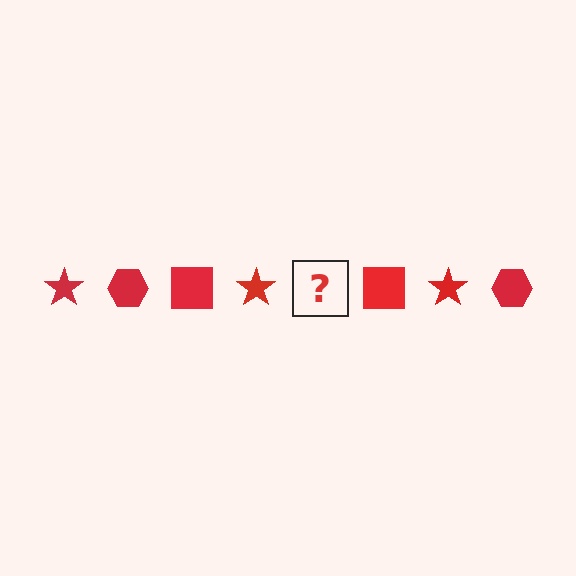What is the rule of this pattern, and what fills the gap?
The rule is that the pattern cycles through star, hexagon, square shapes in red. The gap should be filled with a red hexagon.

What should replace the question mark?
The question mark should be replaced with a red hexagon.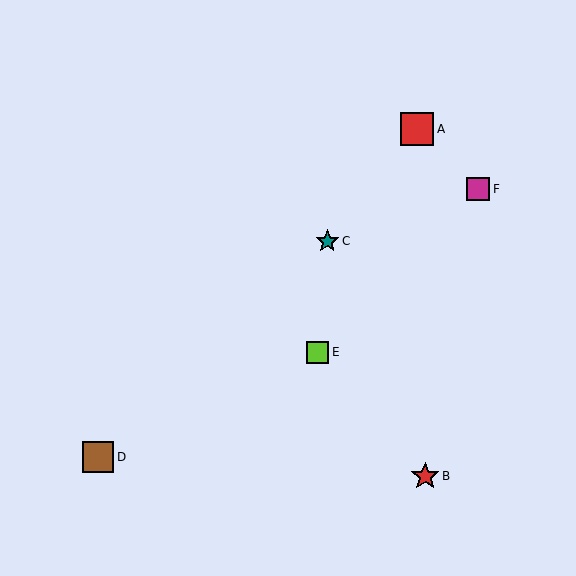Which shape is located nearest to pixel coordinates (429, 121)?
The red square (labeled A) at (417, 129) is nearest to that location.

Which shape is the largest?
The red square (labeled A) is the largest.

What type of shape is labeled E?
Shape E is a lime square.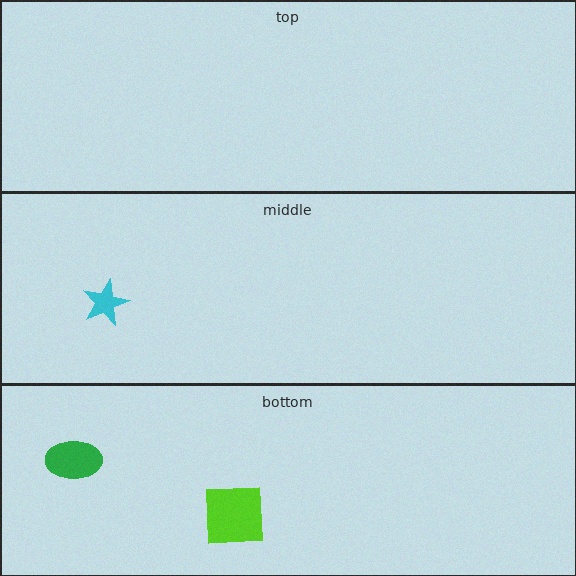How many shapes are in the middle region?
1.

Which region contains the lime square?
The bottom region.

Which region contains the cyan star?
The middle region.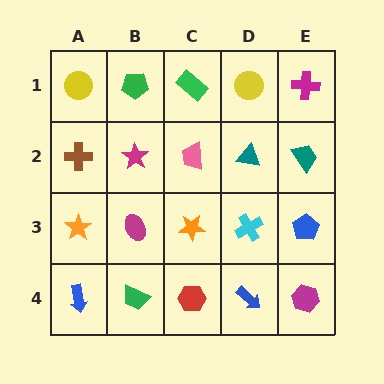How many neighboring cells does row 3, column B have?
4.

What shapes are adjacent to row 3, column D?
A teal triangle (row 2, column D), a blue arrow (row 4, column D), an orange star (row 3, column C), a blue pentagon (row 3, column E).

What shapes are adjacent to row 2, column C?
A green rectangle (row 1, column C), an orange star (row 3, column C), a magenta star (row 2, column B), a teal triangle (row 2, column D).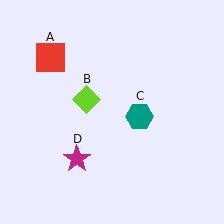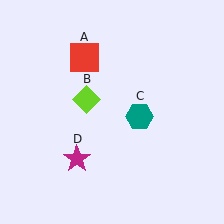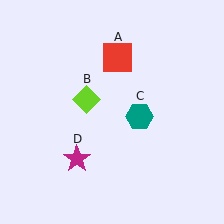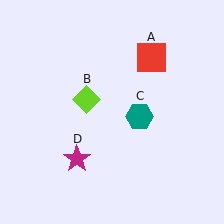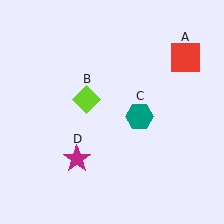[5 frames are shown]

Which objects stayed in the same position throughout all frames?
Lime diamond (object B) and teal hexagon (object C) and magenta star (object D) remained stationary.